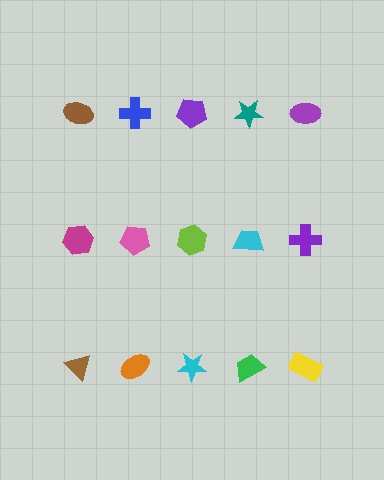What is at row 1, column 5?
A purple ellipse.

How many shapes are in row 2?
5 shapes.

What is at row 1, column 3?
A purple pentagon.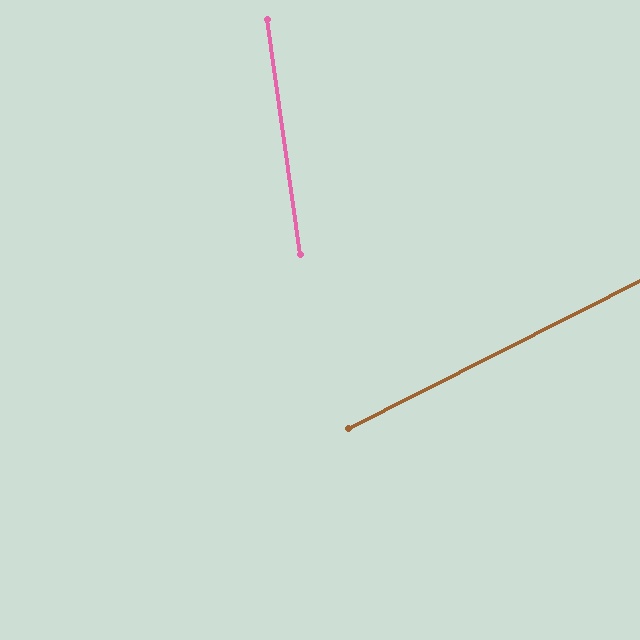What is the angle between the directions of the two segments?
Approximately 71 degrees.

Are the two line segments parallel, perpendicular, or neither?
Neither parallel nor perpendicular — they differ by about 71°.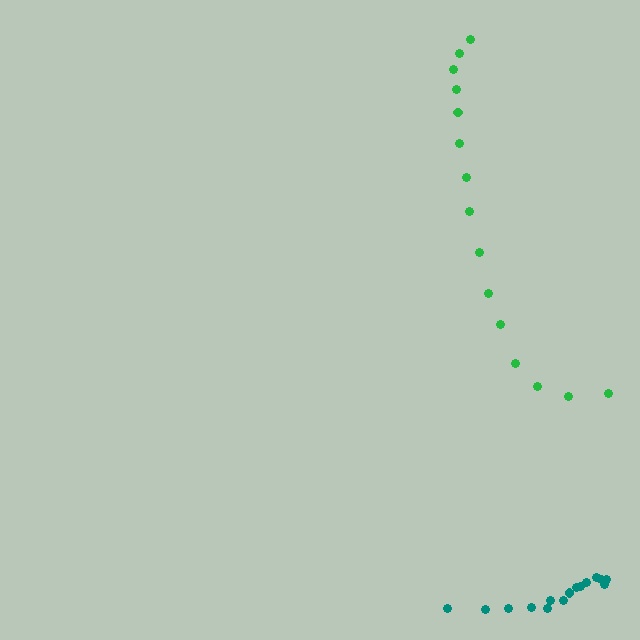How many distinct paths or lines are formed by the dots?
There are 2 distinct paths.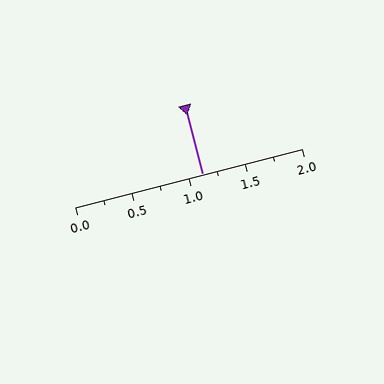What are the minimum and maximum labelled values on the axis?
The axis runs from 0.0 to 2.0.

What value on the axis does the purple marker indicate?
The marker indicates approximately 1.12.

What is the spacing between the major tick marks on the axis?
The major ticks are spaced 0.5 apart.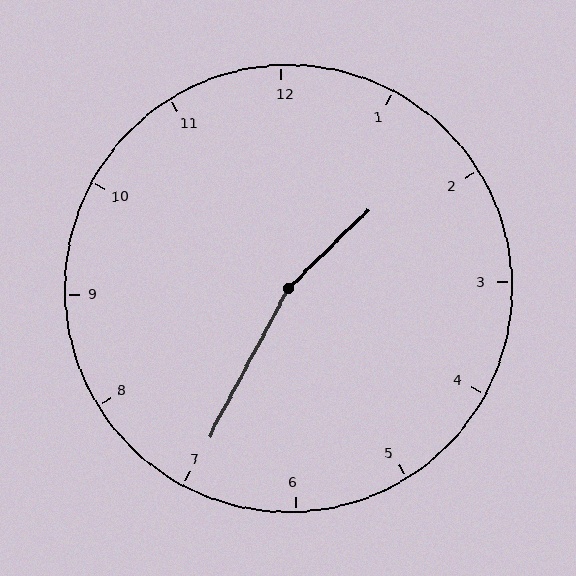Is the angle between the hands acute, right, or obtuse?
It is obtuse.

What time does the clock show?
1:35.